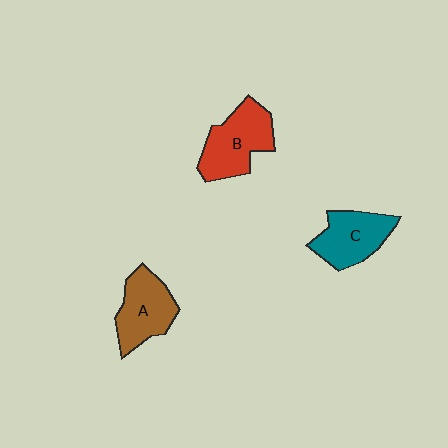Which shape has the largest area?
Shape B (red).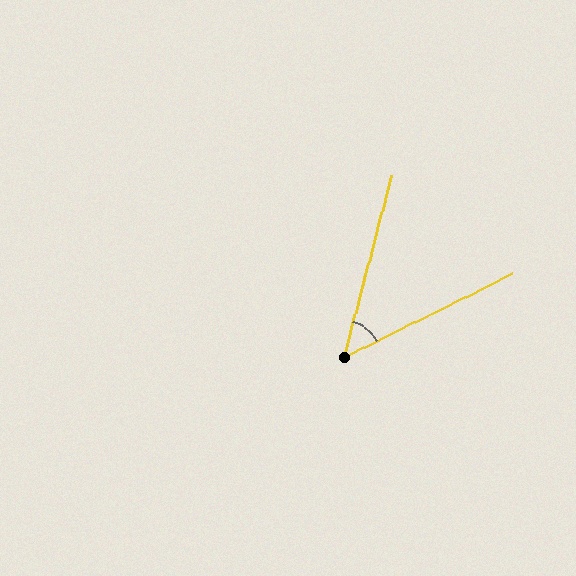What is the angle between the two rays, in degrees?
Approximately 49 degrees.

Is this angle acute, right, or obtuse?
It is acute.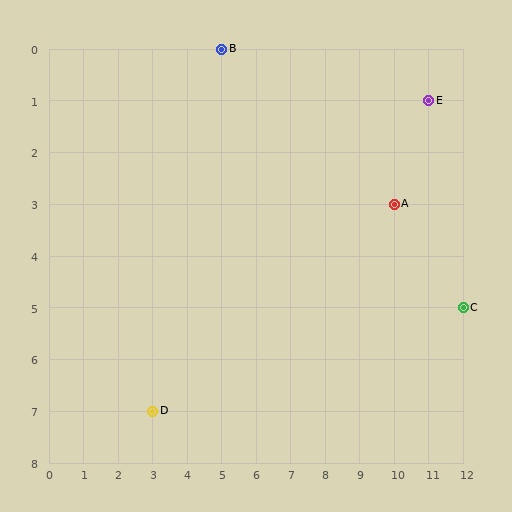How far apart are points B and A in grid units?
Points B and A are 5 columns and 3 rows apart (about 5.8 grid units diagonally).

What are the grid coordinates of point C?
Point C is at grid coordinates (12, 5).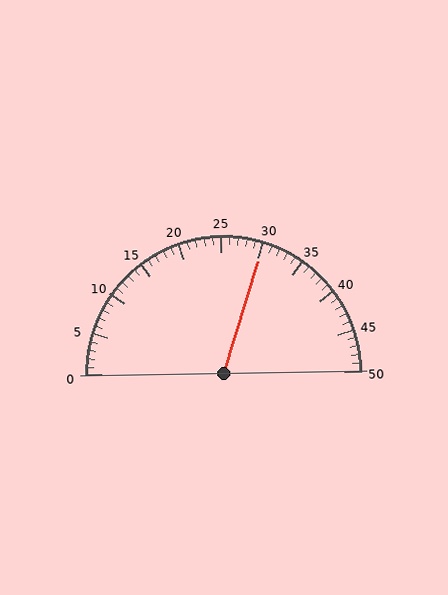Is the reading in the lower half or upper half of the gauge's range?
The reading is in the upper half of the range (0 to 50).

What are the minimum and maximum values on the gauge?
The gauge ranges from 0 to 50.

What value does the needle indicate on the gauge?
The needle indicates approximately 30.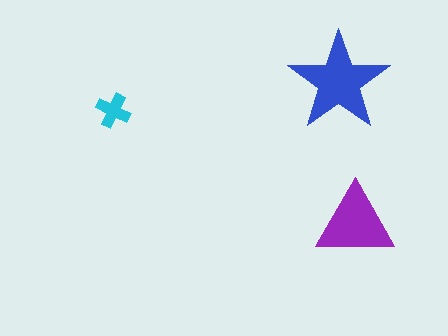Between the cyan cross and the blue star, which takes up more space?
The blue star.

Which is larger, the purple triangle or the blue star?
The blue star.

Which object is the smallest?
The cyan cross.